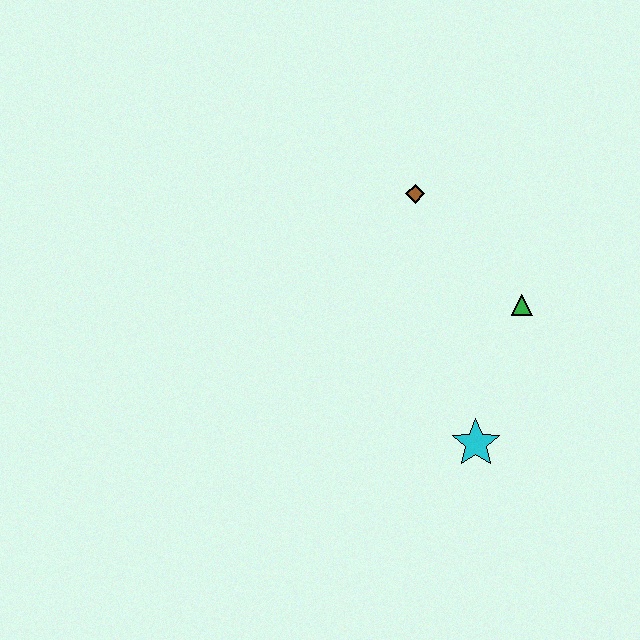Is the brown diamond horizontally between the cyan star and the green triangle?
No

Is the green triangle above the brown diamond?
No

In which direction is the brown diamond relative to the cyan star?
The brown diamond is above the cyan star.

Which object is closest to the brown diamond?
The green triangle is closest to the brown diamond.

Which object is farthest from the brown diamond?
The cyan star is farthest from the brown diamond.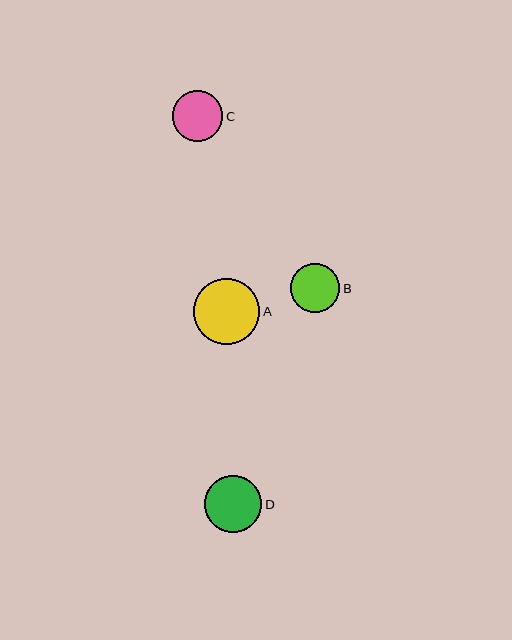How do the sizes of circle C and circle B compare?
Circle C and circle B are approximately the same size.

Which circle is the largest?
Circle A is the largest with a size of approximately 66 pixels.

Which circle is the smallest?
Circle B is the smallest with a size of approximately 49 pixels.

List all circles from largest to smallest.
From largest to smallest: A, D, C, B.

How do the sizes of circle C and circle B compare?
Circle C and circle B are approximately the same size.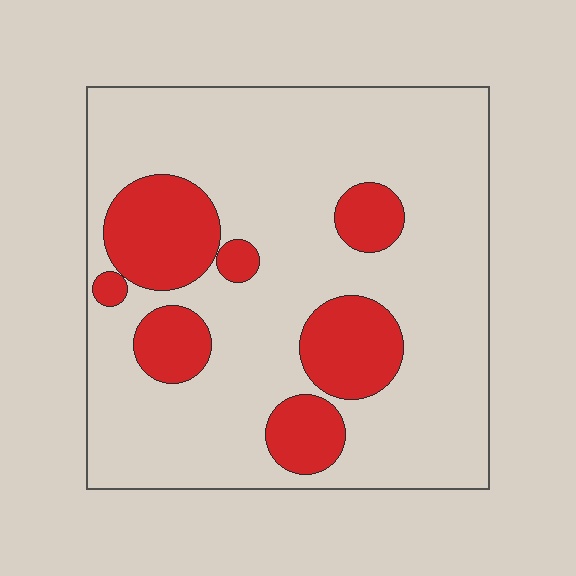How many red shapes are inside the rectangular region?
7.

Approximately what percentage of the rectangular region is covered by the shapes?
Approximately 20%.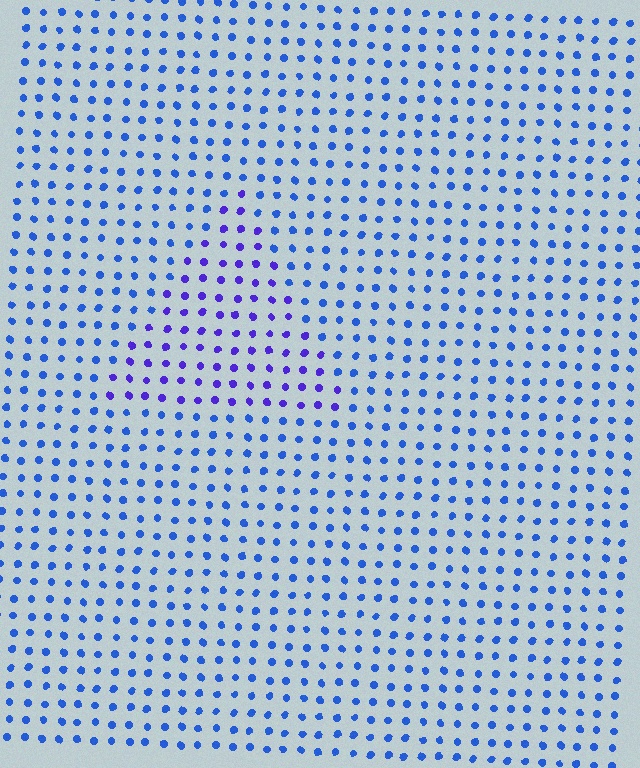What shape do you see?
I see a triangle.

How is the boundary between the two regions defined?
The boundary is defined purely by a slight shift in hue (about 33 degrees). Spacing, size, and orientation are identical on both sides.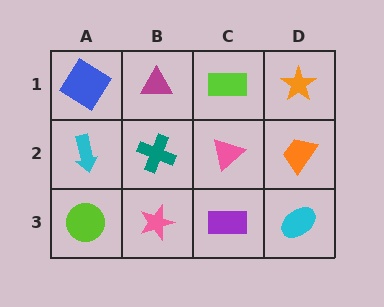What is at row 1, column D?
An orange star.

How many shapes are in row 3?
4 shapes.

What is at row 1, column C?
A lime rectangle.